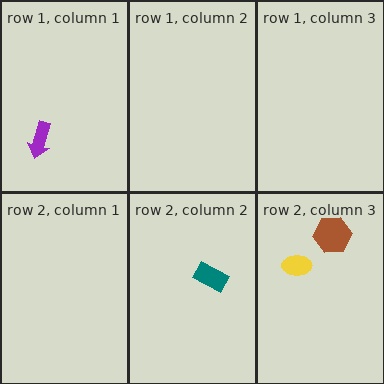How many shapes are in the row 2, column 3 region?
2.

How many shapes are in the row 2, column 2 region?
1.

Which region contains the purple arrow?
The row 1, column 1 region.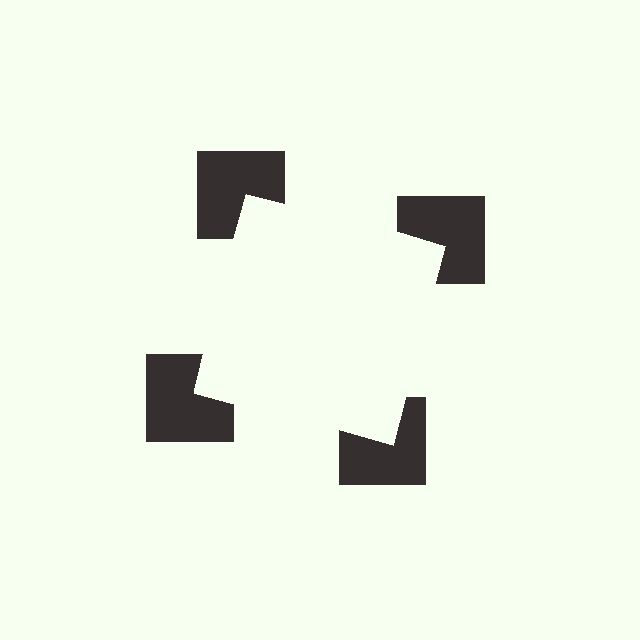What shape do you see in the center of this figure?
An illusory square — its edges are inferred from the aligned wedge cuts in the notched squares, not physically drawn.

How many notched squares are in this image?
There are 4 — one at each vertex of the illusory square.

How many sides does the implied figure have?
4 sides.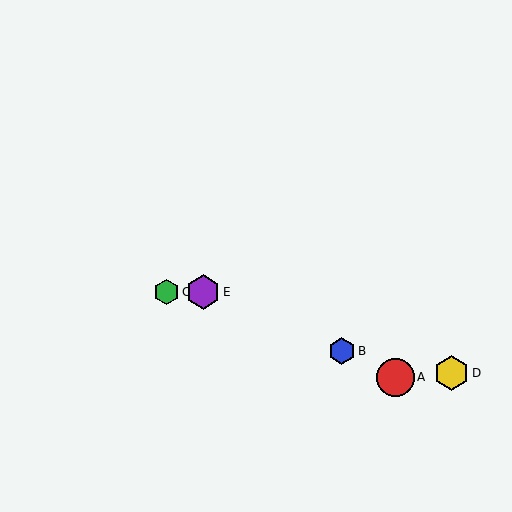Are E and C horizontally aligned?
Yes, both are at y≈292.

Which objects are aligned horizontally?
Objects C, E are aligned horizontally.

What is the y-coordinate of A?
Object A is at y≈377.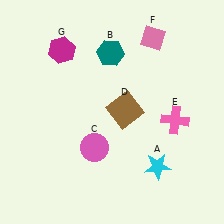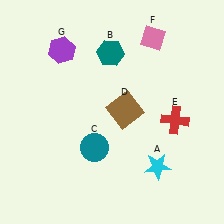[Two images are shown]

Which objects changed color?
C changed from pink to teal. E changed from pink to red. G changed from magenta to purple.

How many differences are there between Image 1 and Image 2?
There are 3 differences between the two images.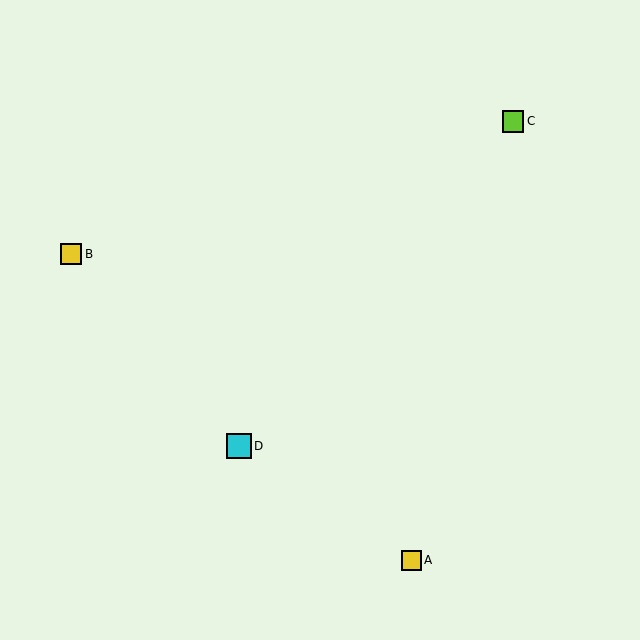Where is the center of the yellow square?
The center of the yellow square is at (71, 254).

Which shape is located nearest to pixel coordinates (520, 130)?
The lime square (labeled C) at (513, 121) is nearest to that location.